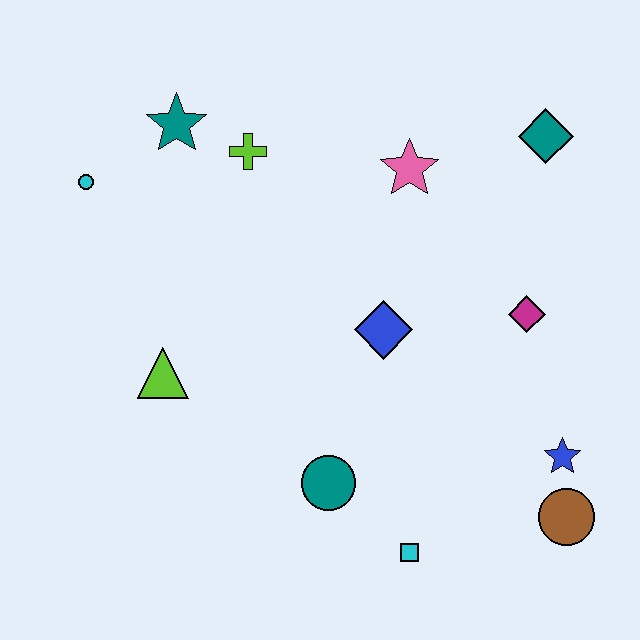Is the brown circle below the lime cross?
Yes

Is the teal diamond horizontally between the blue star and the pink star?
Yes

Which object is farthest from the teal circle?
The teal diamond is farthest from the teal circle.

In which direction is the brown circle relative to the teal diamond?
The brown circle is below the teal diamond.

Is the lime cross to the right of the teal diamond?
No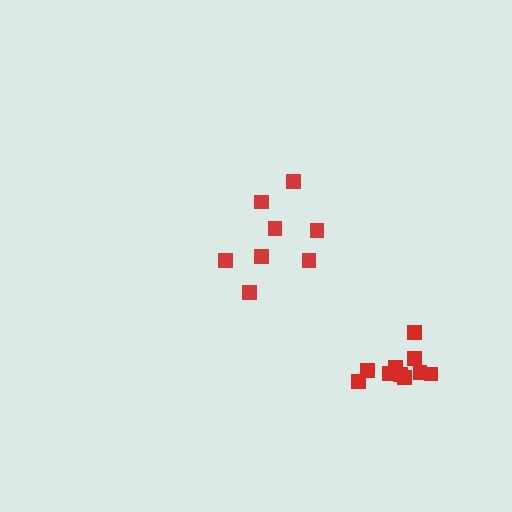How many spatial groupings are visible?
There are 2 spatial groupings.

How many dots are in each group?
Group 1: 8 dots, Group 2: 10 dots (18 total).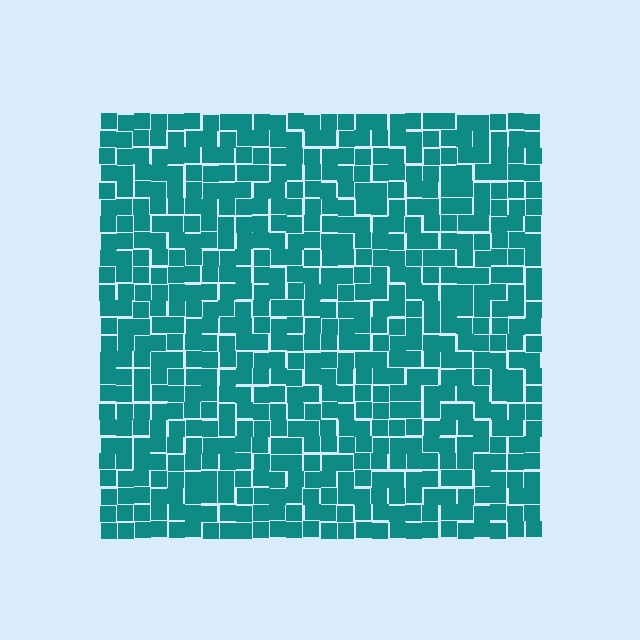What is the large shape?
The large shape is a square.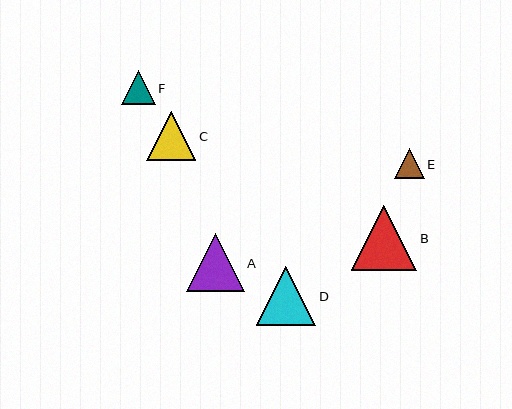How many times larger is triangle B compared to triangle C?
Triangle B is approximately 1.3 times the size of triangle C.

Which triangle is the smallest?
Triangle E is the smallest with a size of approximately 30 pixels.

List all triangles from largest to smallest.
From largest to smallest: B, D, A, C, F, E.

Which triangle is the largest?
Triangle B is the largest with a size of approximately 65 pixels.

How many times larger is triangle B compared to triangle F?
Triangle B is approximately 2.0 times the size of triangle F.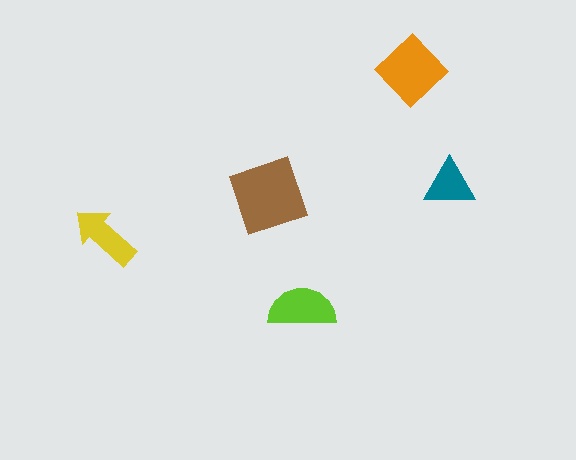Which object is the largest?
The brown diamond.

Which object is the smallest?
The teal triangle.